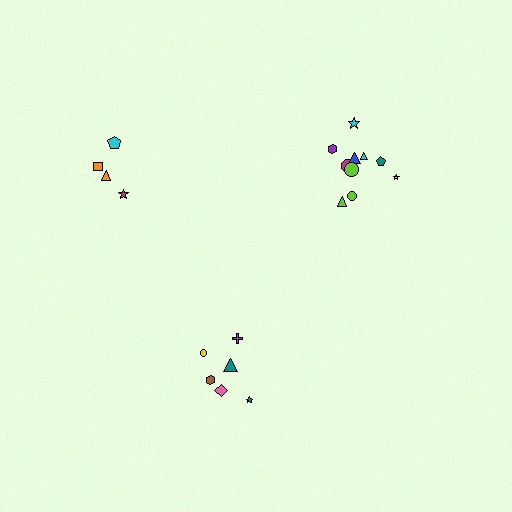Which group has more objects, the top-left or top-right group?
The top-right group.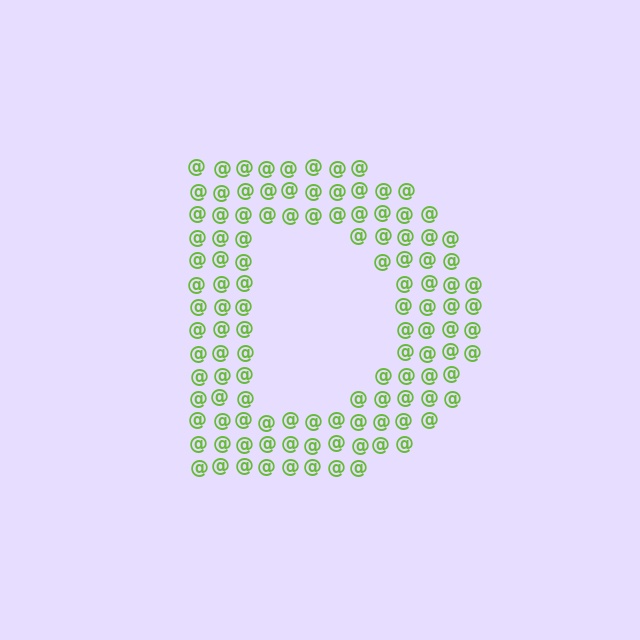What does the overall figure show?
The overall figure shows the letter D.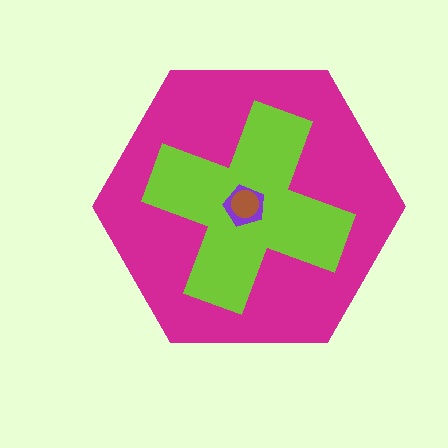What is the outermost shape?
The magenta hexagon.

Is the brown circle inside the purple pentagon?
Yes.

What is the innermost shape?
The brown circle.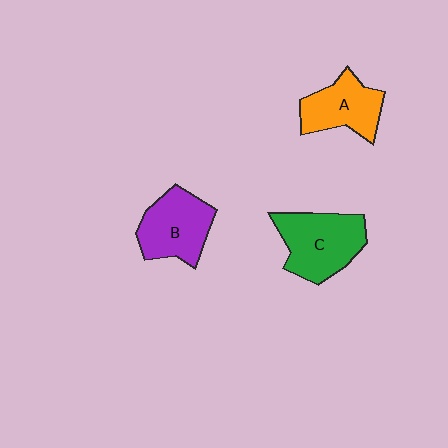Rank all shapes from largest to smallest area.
From largest to smallest: C (green), B (purple), A (orange).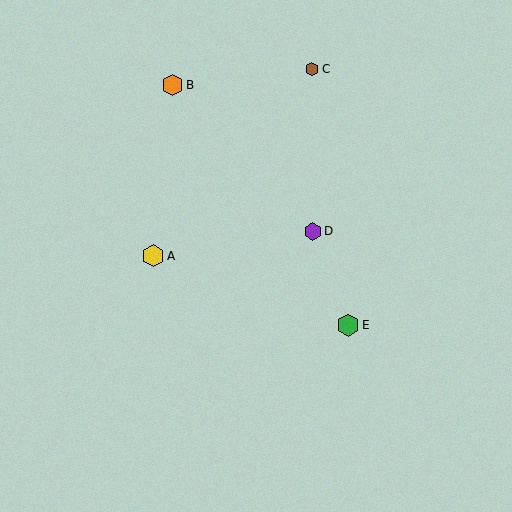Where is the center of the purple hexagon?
The center of the purple hexagon is at (313, 231).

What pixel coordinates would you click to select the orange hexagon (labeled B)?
Click at (173, 85) to select the orange hexagon B.